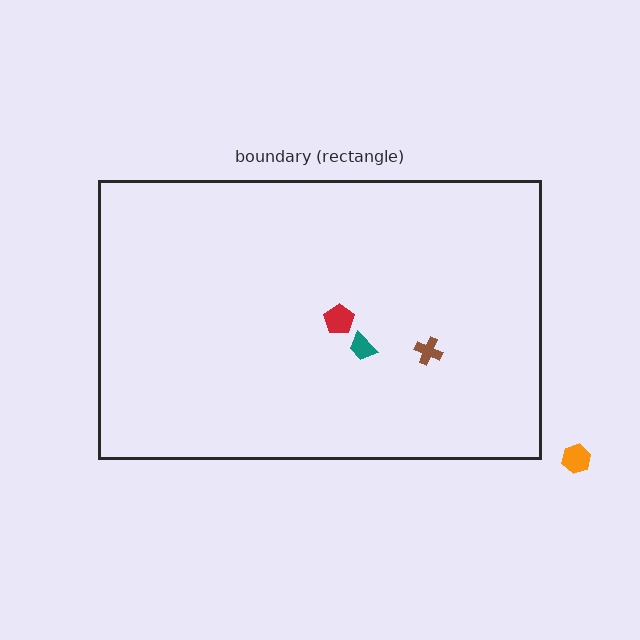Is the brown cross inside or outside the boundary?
Inside.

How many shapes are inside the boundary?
3 inside, 1 outside.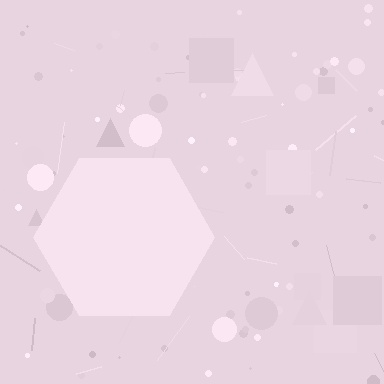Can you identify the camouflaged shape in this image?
The camouflaged shape is a hexagon.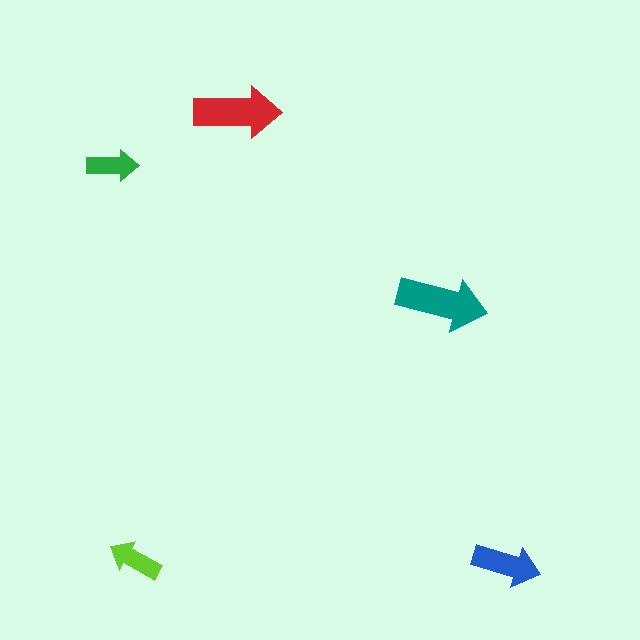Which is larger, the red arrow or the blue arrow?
The red one.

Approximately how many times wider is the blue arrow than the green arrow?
About 1.5 times wider.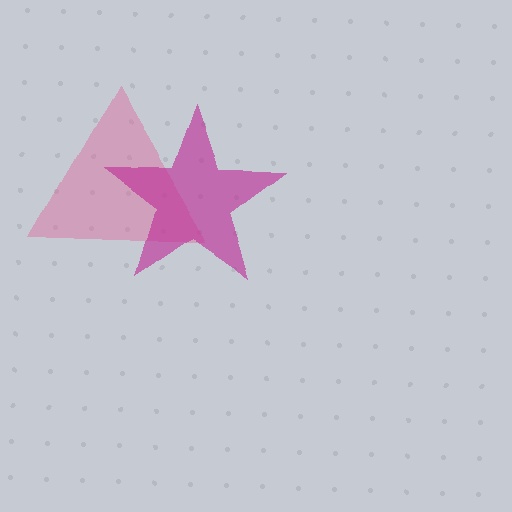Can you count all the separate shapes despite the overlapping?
Yes, there are 2 separate shapes.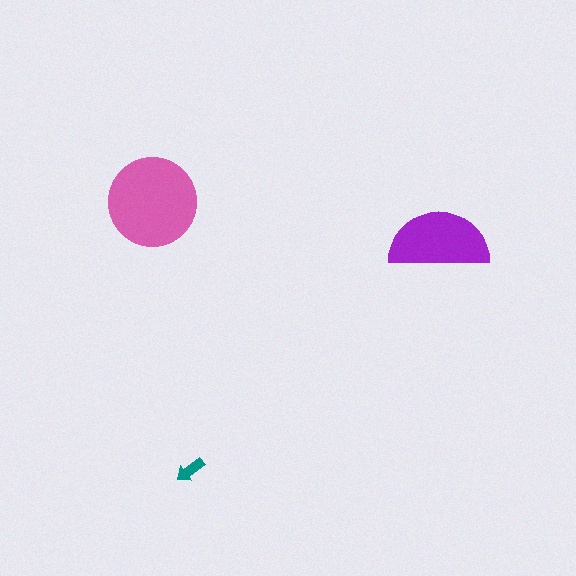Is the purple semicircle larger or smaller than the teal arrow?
Larger.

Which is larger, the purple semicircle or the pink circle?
The pink circle.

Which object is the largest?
The pink circle.